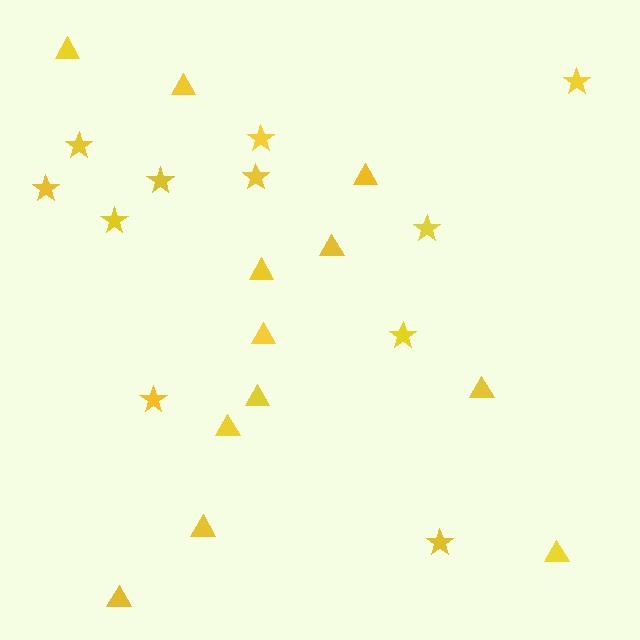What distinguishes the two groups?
There are 2 groups: one group of stars (11) and one group of triangles (12).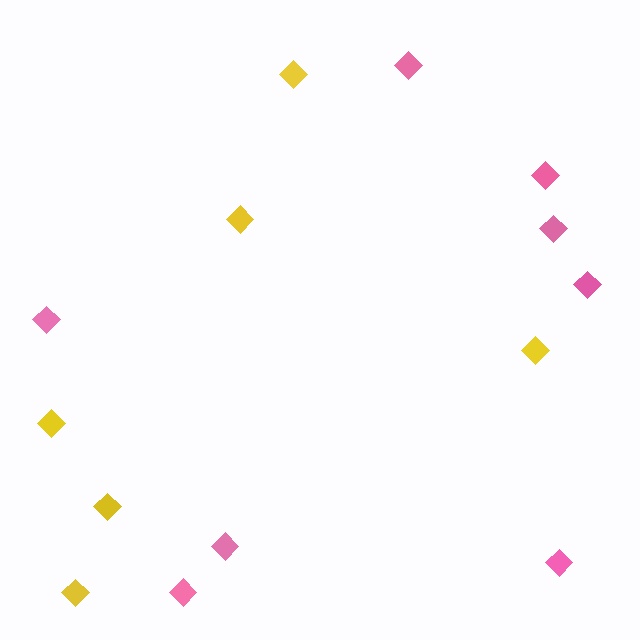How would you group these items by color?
There are 2 groups: one group of pink diamonds (8) and one group of yellow diamonds (6).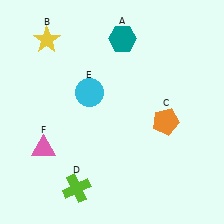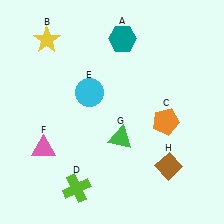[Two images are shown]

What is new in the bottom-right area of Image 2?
A brown diamond (H) was added in the bottom-right area of Image 2.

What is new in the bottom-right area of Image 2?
A green triangle (G) was added in the bottom-right area of Image 2.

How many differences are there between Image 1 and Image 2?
There are 2 differences between the two images.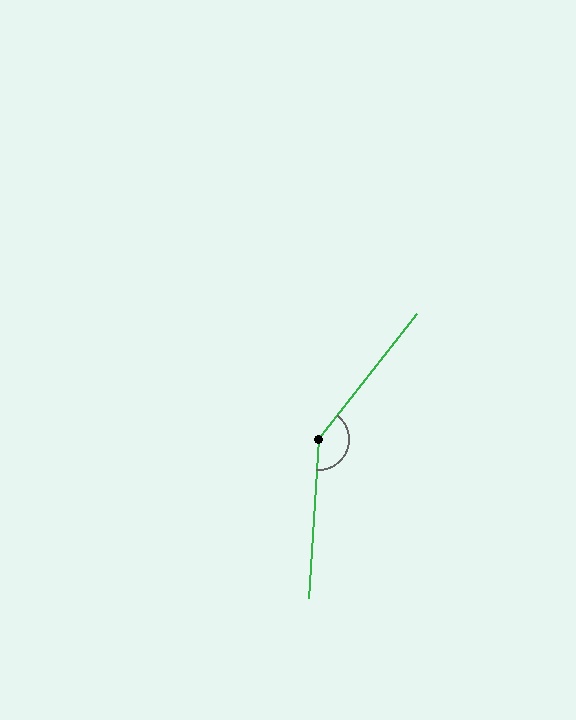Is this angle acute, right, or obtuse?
It is obtuse.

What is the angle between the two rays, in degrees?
Approximately 145 degrees.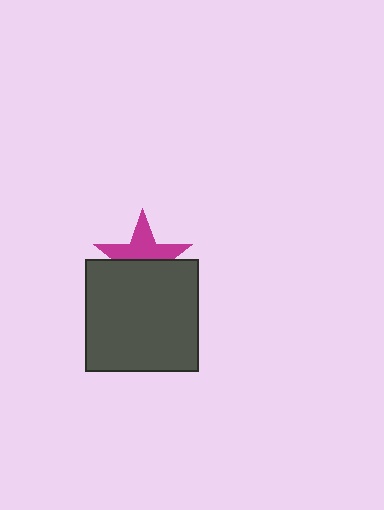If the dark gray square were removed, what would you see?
You would see the complete magenta star.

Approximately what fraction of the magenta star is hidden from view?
Roughly 47% of the magenta star is hidden behind the dark gray square.